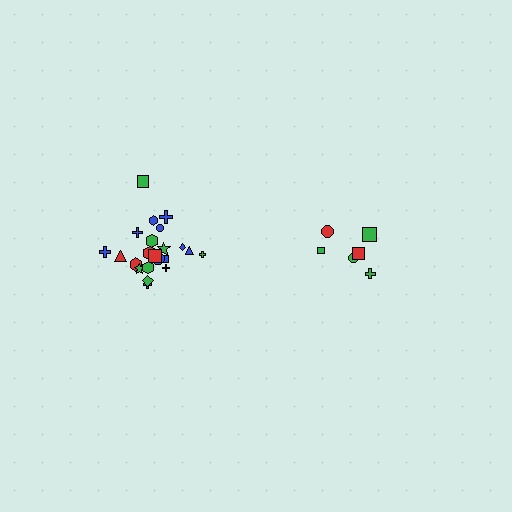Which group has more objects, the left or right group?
The left group.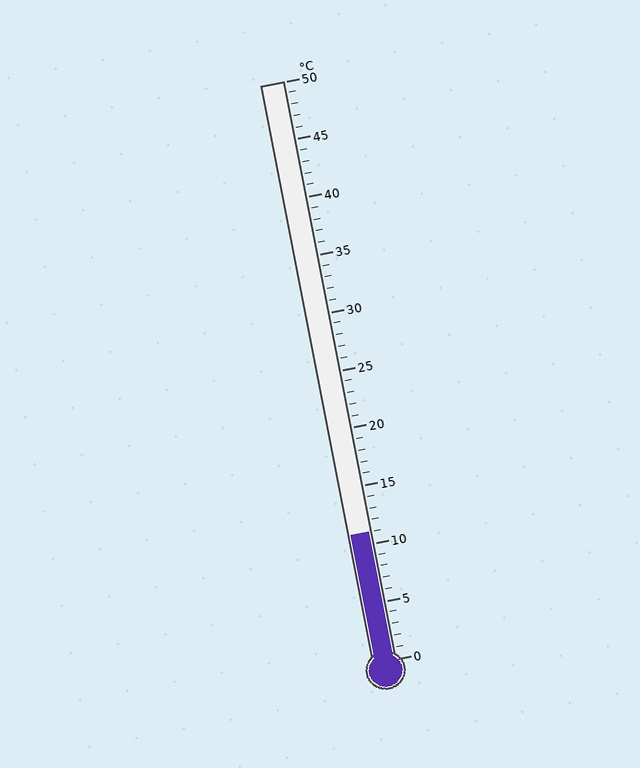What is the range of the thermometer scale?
The thermometer scale ranges from 0°C to 50°C.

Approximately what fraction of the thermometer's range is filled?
The thermometer is filled to approximately 20% of its range.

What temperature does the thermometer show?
The thermometer shows approximately 11°C.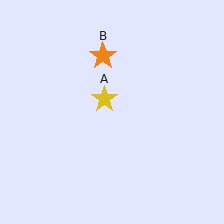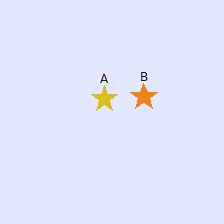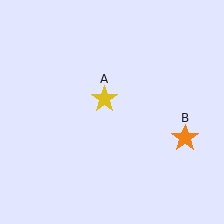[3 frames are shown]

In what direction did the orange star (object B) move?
The orange star (object B) moved down and to the right.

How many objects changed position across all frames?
1 object changed position: orange star (object B).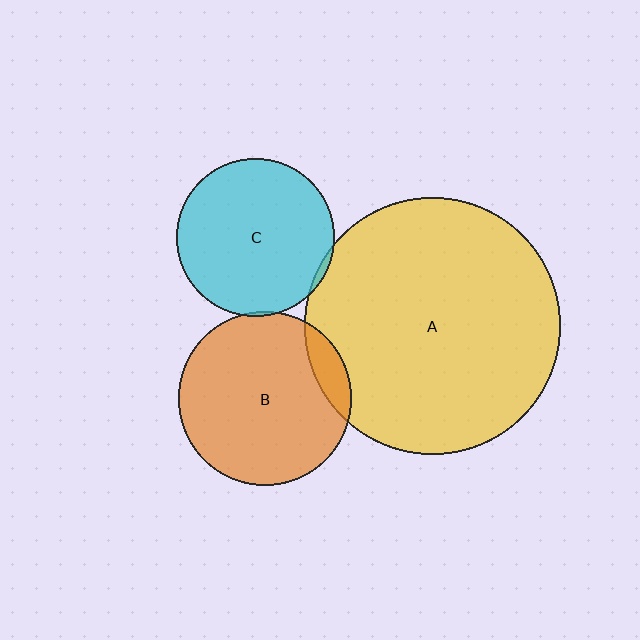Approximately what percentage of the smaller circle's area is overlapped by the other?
Approximately 10%.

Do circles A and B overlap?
Yes.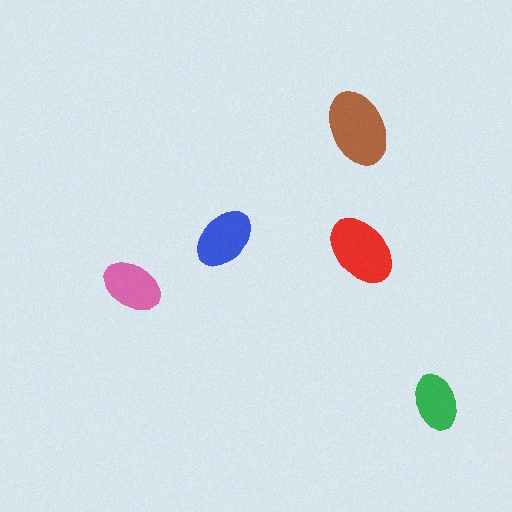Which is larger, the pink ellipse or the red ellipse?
The red one.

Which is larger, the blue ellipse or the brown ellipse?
The brown one.